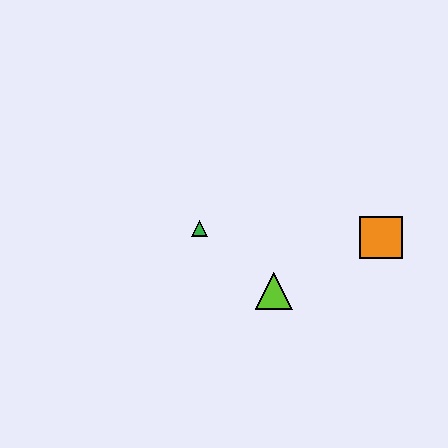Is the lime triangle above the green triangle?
No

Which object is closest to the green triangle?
The lime triangle is closest to the green triangle.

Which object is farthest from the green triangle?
The orange square is farthest from the green triangle.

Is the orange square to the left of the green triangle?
No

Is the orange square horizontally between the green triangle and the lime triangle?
No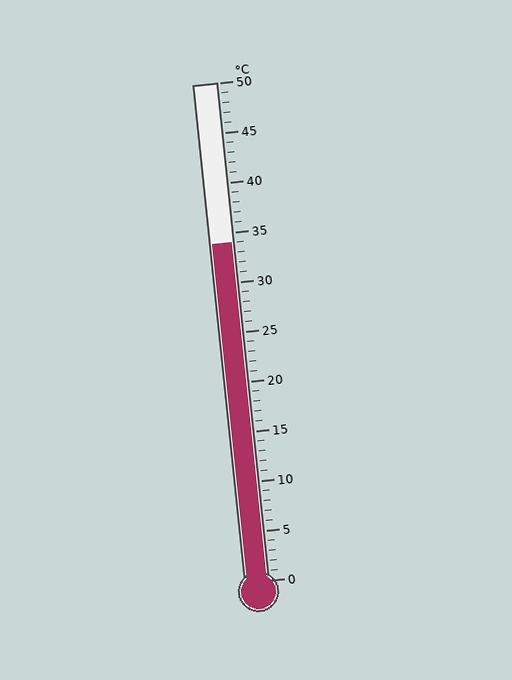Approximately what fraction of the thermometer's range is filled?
The thermometer is filled to approximately 70% of its range.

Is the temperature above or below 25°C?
The temperature is above 25°C.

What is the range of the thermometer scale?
The thermometer scale ranges from 0°C to 50°C.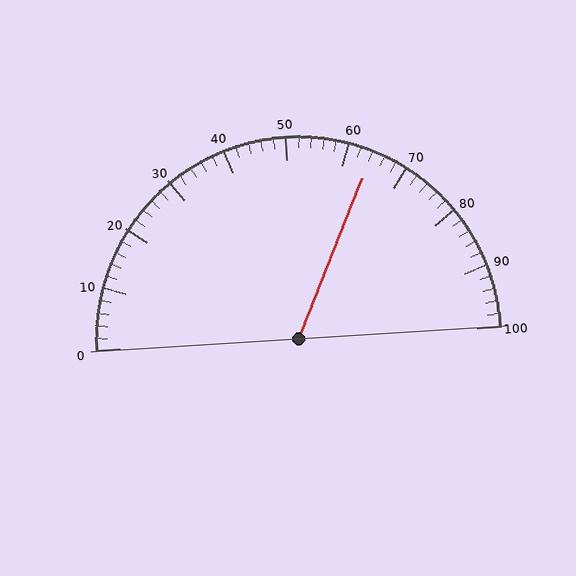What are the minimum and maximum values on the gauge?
The gauge ranges from 0 to 100.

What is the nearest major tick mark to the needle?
The nearest major tick mark is 60.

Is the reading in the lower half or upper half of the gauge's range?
The reading is in the upper half of the range (0 to 100).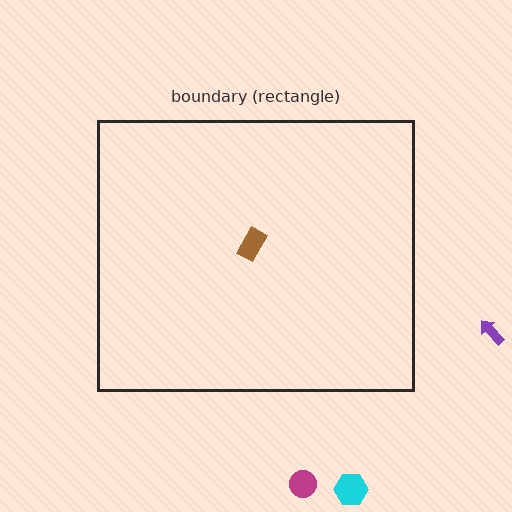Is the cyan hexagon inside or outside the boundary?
Outside.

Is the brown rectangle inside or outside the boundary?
Inside.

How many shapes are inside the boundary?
1 inside, 3 outside.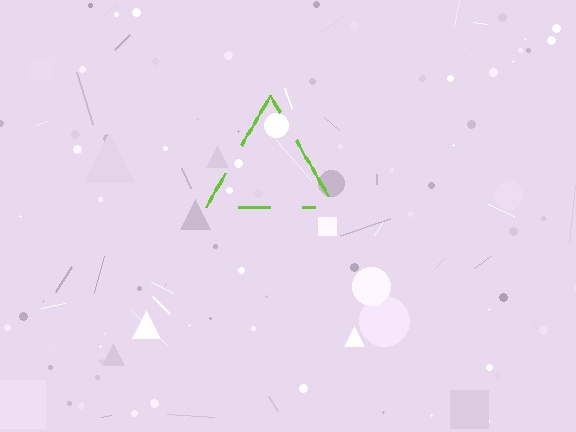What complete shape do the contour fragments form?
The contour fragments form a triangle.